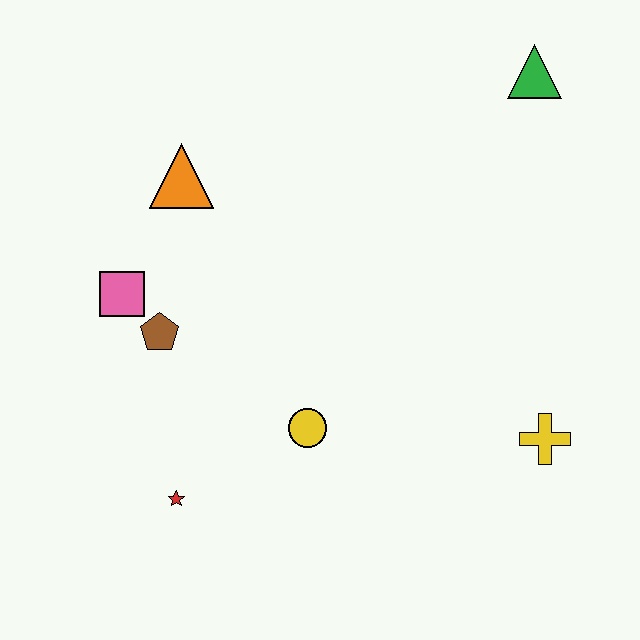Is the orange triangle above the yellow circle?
Yes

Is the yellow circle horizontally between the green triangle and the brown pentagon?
Yes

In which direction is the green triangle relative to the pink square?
The green triangle is to the right of the pink square.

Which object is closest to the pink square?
The brown pentagon is closest to the pink square.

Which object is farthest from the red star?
The green triangle is farthest from the red star.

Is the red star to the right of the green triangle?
No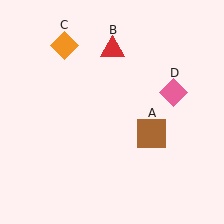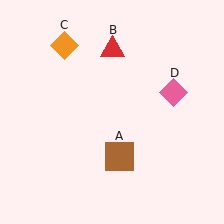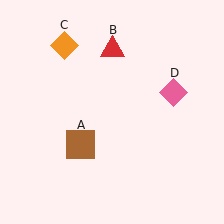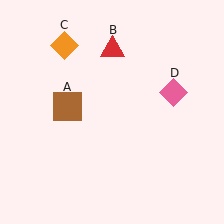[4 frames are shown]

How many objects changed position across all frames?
1 object changed position: brown square (object A).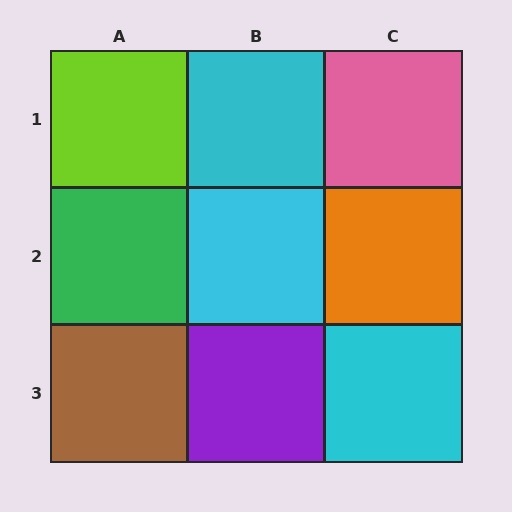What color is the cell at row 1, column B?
Cyan.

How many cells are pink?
1 cell is pink.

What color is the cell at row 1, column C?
Pink.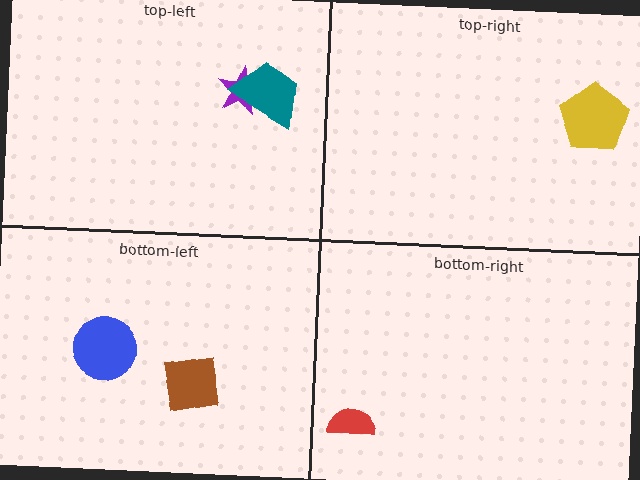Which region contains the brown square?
The bottom-left region.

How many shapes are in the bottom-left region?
2.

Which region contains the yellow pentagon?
The top-right region.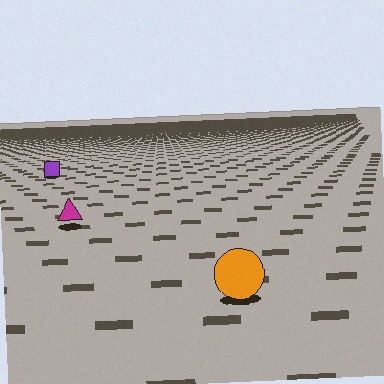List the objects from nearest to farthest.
From nearest to farthest: the orange circle, the magenta triangle, the purple square.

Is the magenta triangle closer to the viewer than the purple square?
Yes. The magenta triangle is closer — you can tell from the texture gradient: the ground texture is coarser near it.